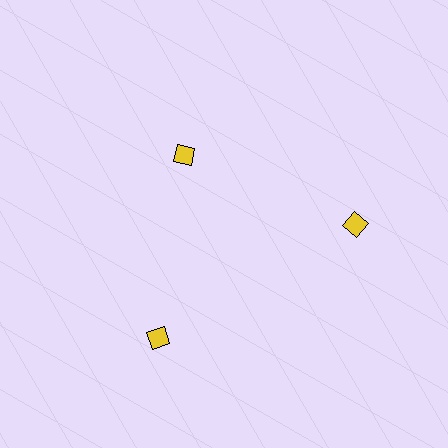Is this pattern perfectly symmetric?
No. The 3 yellow diamonds are arranged in a ring, but one element near the 11 o'clock position is pulled inward toward the center, breaking the 3-fold rotational symmetry.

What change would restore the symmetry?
The symmetry would be restored by moving it outward, back onto the ring so that all 3 diamonds sit at equal angles and equal distance from the center.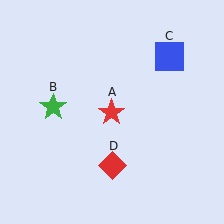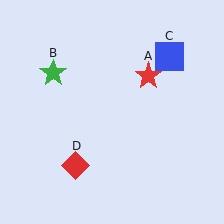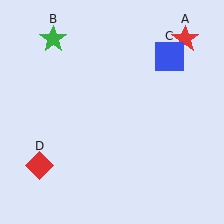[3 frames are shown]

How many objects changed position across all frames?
3 objects changed position: red star (object A), green star (object B), red diamond (object D).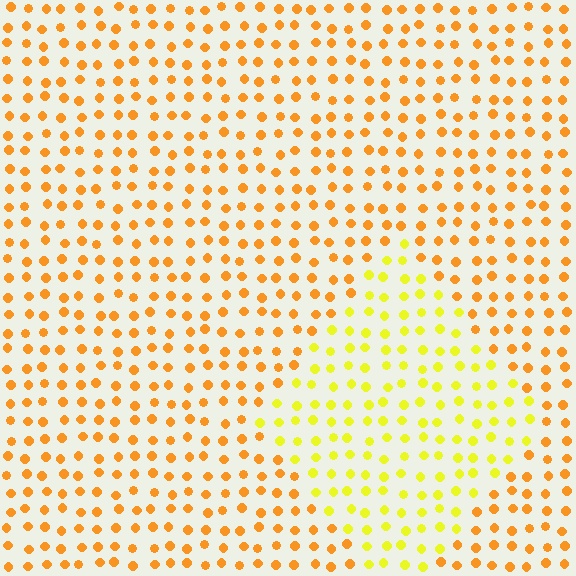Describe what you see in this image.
The image is filled with small orange elements in a uniform arrangement. A diamond-shaped region is visible where the elements are tinted to a slightly different hue, forming a subtle color boundary.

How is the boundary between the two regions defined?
The boundary is defined purely by a slight shift in hue (about 32 degrees). Spacing, size, and orientation are identical on both sides.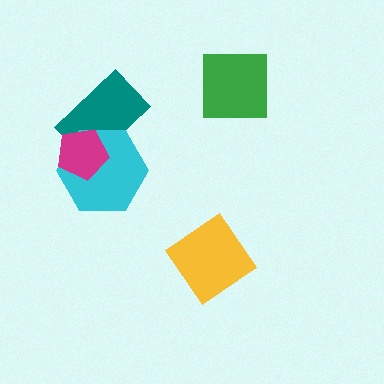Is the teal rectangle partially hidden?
Yes, it is partially covered by another shape.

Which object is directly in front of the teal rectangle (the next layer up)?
The cyan hexagon is directly in front of the teal rectangle.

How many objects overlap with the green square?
0 objects overlap with the green square.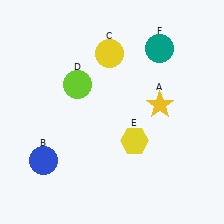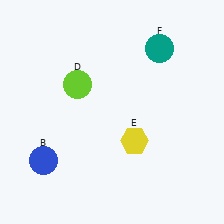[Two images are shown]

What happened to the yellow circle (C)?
The yellow circle (C) was removed in Image 2. It was in the top-left area of Image 1.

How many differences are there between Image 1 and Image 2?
There are 2 differences between the two images.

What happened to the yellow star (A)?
The yellow star (A) was removed in Image 2. It was in the top-right area of Image 1.